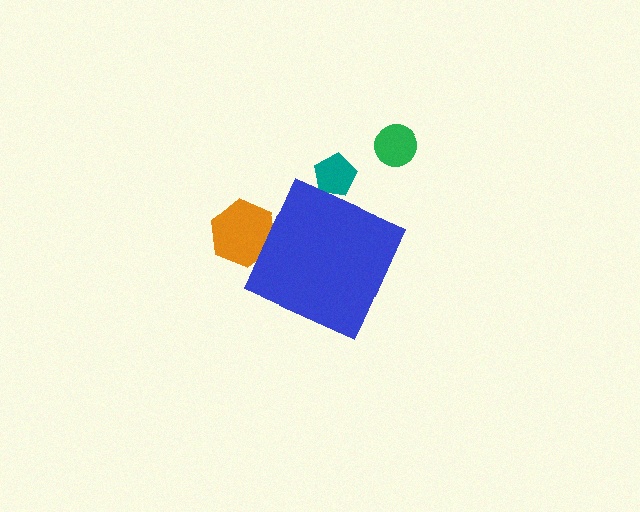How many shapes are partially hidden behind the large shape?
2 shapes are partially hidden.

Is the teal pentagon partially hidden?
Yes, the teal pentagon is partially hidden behind the blue diamond.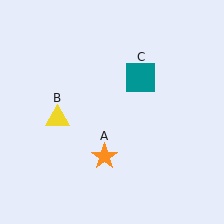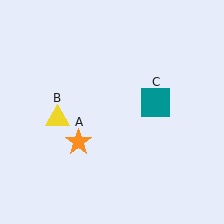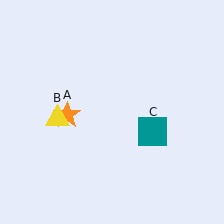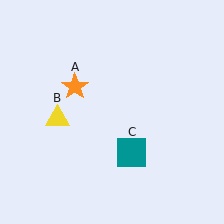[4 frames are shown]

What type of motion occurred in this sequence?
The orange star (object A), teal square (object C) rotated clockwise around the center of the scene.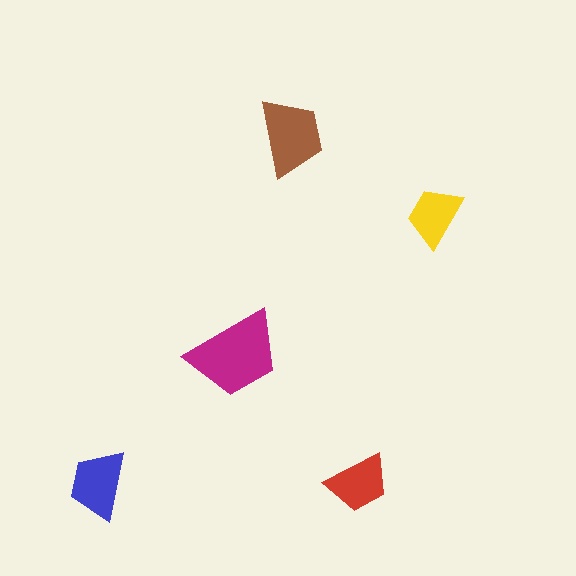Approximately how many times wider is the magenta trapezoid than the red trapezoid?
About 1.5 times wider.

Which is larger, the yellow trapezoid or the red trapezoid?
The red one.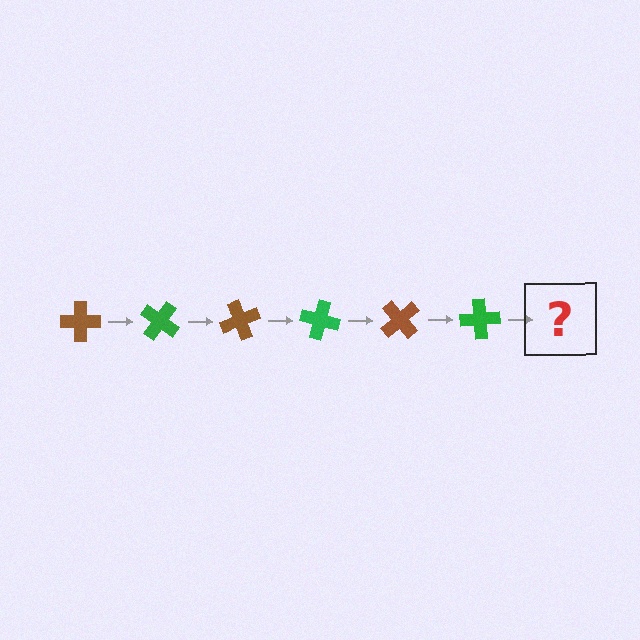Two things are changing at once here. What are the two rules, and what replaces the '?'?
The two rules are that it rotates 35 degrees each step and the color cycles through brown and green. The '?' should be a brown cross, rotated 210 degrees from the start.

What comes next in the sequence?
The next element should be a brown cross, rotated 210 degrees from the start.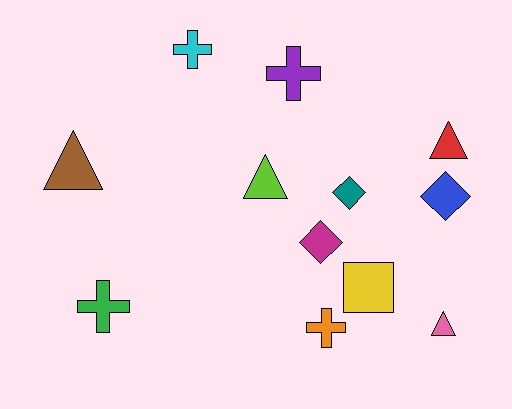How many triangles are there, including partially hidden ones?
There are 4 triangles.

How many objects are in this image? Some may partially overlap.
There are 12 objects.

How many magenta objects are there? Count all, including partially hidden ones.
There is 1 magenta object.